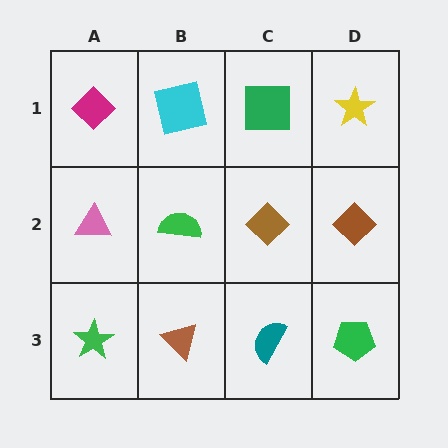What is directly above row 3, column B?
A green semicircle.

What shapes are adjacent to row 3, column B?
A green semicircle (row 2, column B), a green star (row 3, column A), a teal semicircle (row 3, column C).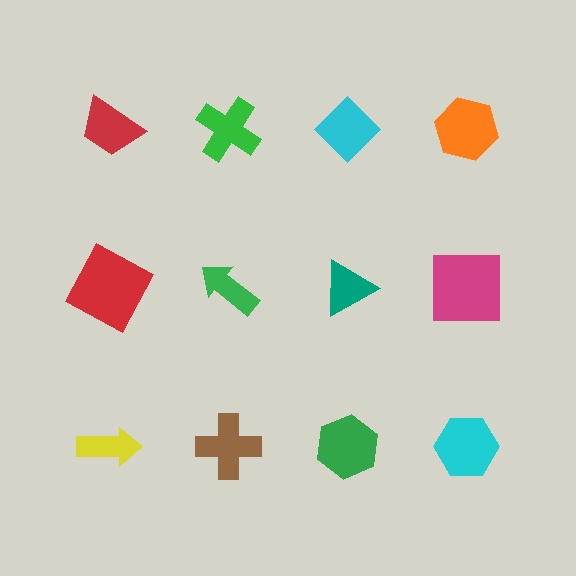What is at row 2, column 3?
A teal triangle.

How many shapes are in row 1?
4 shapes.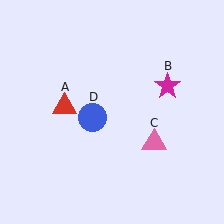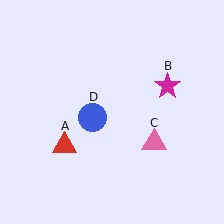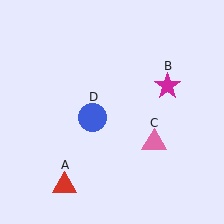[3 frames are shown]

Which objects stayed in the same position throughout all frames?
Magenta star (object B) and pink triangle (object C) and blue circle (object D) remained stationary.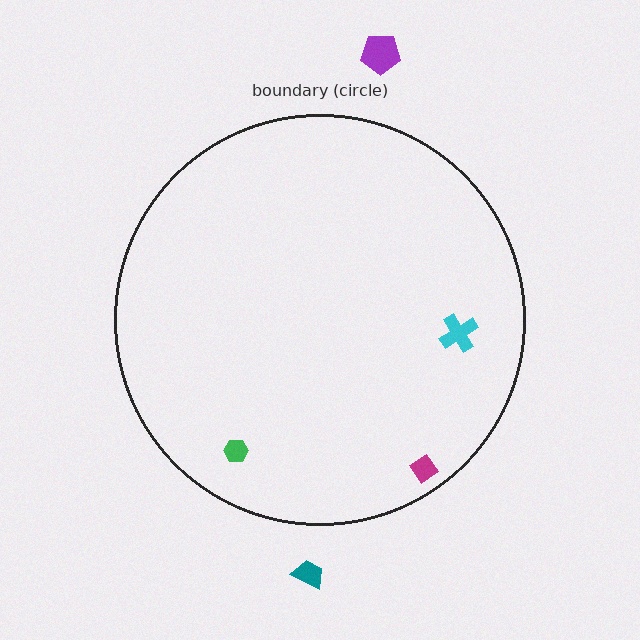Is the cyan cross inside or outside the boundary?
Inside.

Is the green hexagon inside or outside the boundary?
Inside.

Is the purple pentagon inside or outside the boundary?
Outside.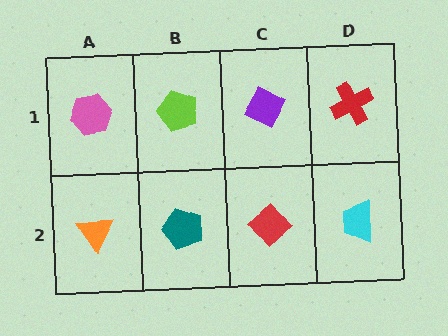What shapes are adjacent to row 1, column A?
An orange triangle (row 2, column A), a lime pentagon (row 1, column B).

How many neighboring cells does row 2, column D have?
2.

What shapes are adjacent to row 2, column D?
A red cross (row 1, column D), a red diamond (row 2, column C).